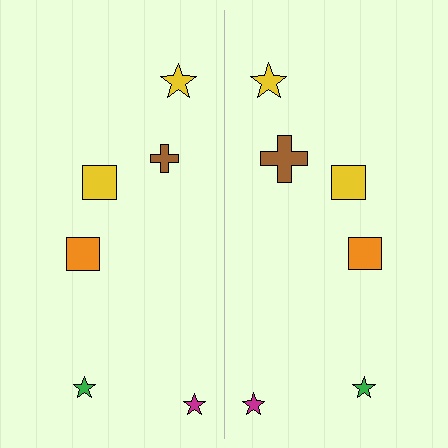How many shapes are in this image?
There are 12 shapes in this image.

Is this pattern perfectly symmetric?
No, the pattern is not perfectly symmetric. The brown cross on the right side has a different size than its mirror counterpart.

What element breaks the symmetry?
The brown cross on the right side has a different size than its mirror counterpart.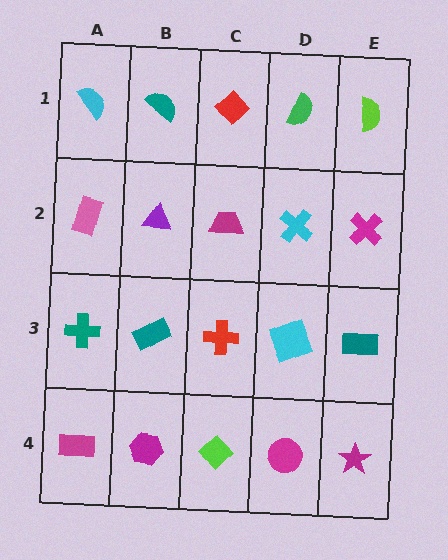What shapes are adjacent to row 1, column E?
A magenta cross (row 2, column E), a green semicircle (row 1, column D).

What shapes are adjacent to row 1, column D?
A cyan cross (row 2, column D), a red diamond (row 1, column C), a lime semicircle (row 1, column E).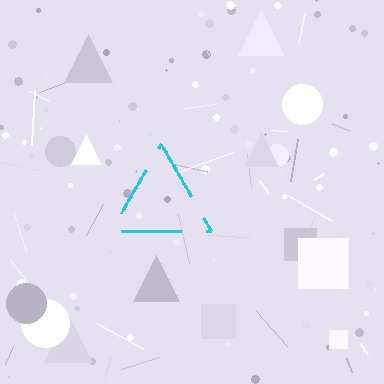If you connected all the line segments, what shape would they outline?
They would outline a triangle.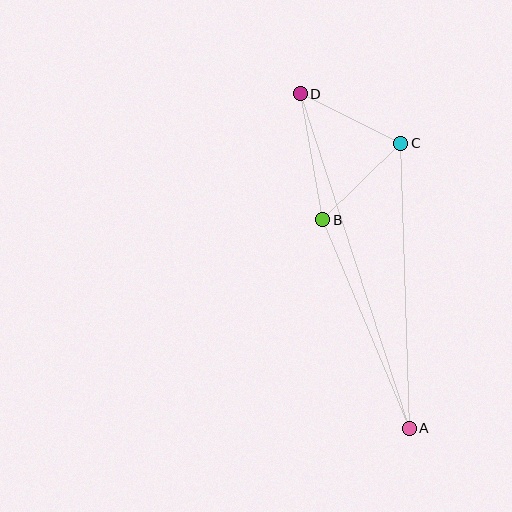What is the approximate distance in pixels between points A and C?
The distance between A and C is approximately 285 pixels.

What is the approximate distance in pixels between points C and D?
The distance between C and D is approximately 112 pixels.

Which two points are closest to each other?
Points B and C are closest to each other.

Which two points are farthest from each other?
Points A and D are farthest from each other.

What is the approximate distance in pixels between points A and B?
The distance between A and B is approximately 226 pixels.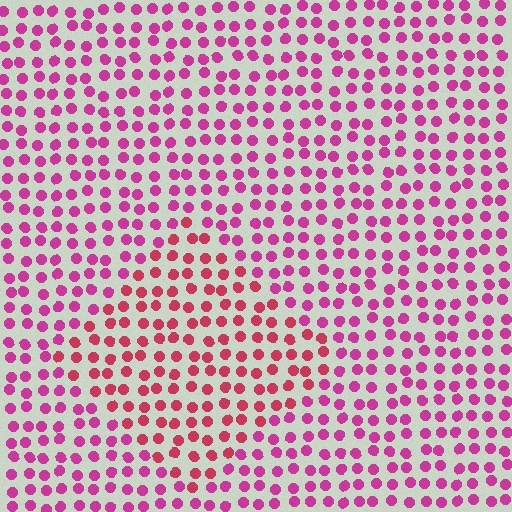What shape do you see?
I see a diamond.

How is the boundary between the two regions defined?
The boundary is defined purely by a slight shift in hue (about 28 degrees). Spacing, size, and orientation are identical on both sides.